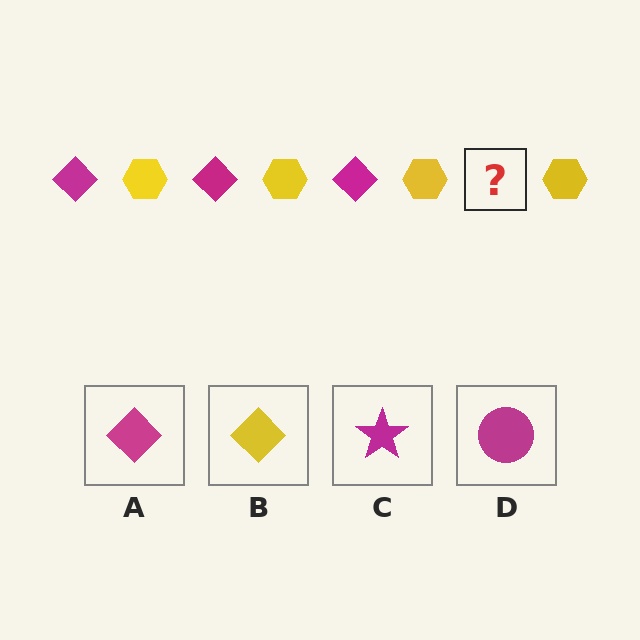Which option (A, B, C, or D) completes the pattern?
A.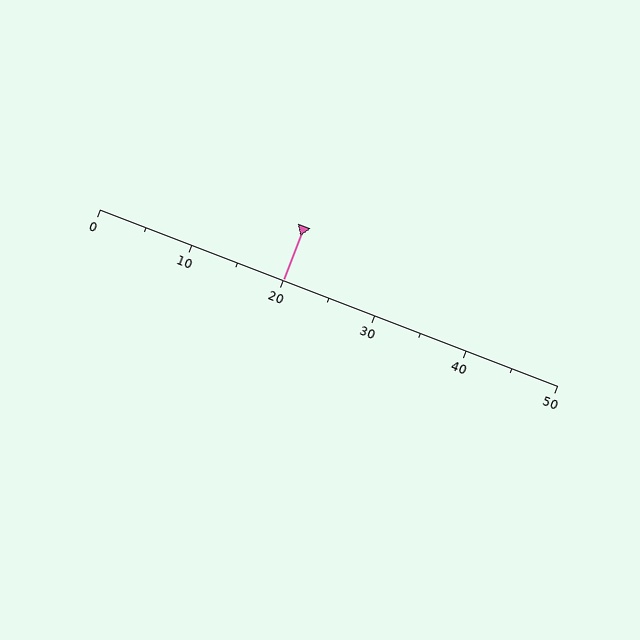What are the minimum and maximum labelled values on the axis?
The axis runs from 0 to 50.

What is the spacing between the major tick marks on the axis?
The major ticks are spaced 10 apart.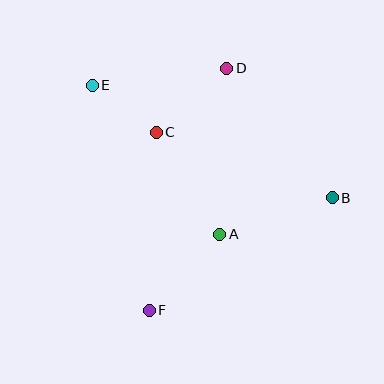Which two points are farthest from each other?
Points B and E are farthest from each other.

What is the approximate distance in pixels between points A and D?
The distance between A and D is approximately 166 pixels.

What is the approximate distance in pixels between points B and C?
The distance between B and C is approximately 188 pixels.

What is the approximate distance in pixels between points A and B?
The distance between A and B is approximately 118 pixels.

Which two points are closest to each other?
Points C and E are closest to each other.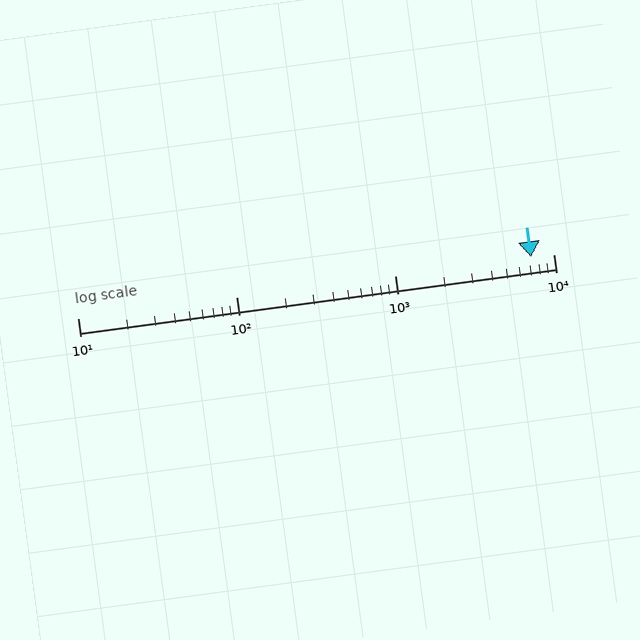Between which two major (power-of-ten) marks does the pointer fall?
The pointer is between 1000 and 10000.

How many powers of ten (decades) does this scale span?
The scale spans 3 decades, from 10 to 10000.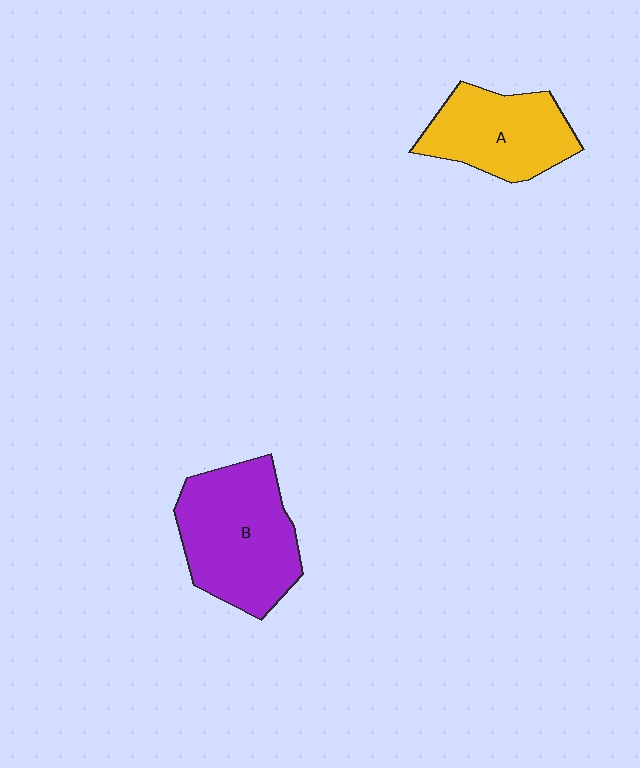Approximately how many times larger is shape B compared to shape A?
Approximately 1.3 times.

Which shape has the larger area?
Shape B (purple).